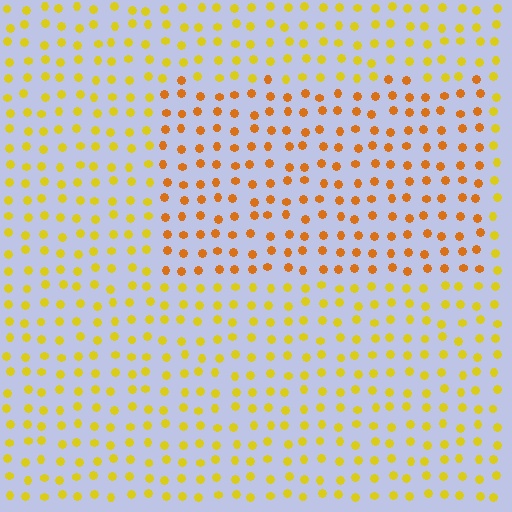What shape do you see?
I see a rectangle.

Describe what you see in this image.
The image is filled with small yellow elements in a uniform arrangement. A rectangle-shaped region is visible where the elements are tinted to a slightly different hue, forming a subtle color boundary.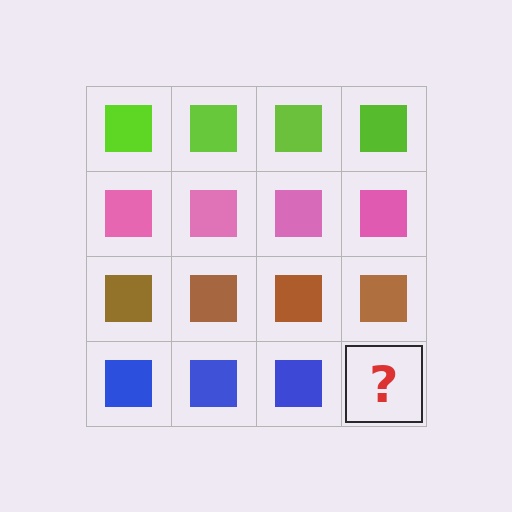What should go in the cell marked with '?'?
The missing cell should contain a blue square.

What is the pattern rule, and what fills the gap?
The rule is that each row has a consistent color. The gap should be filled with a blue square.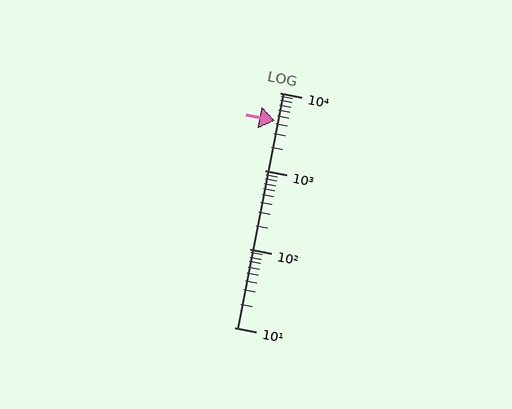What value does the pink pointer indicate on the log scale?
The pointer indicates approximately 4400.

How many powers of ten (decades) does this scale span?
The scale spans 3 decades, from 10 to 10000.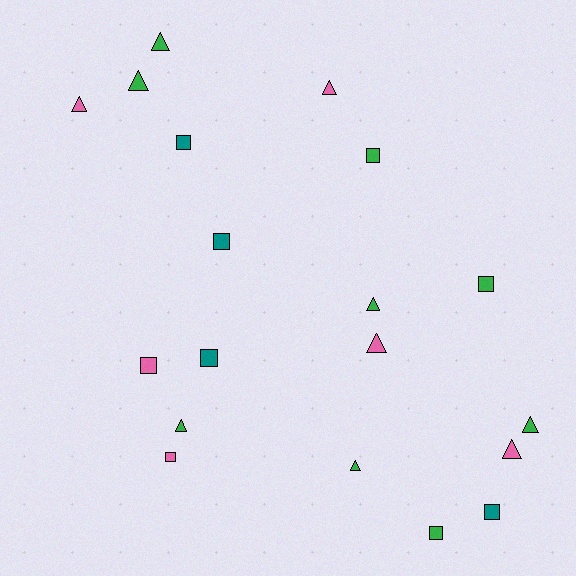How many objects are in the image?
There are 19 objects.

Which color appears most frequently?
Green, with 9 objects.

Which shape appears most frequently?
Triangle, with 10 objects.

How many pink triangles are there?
There are 4 pink triangles.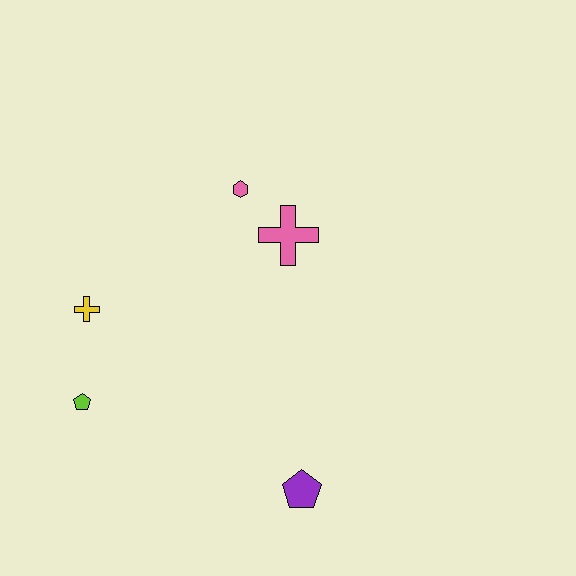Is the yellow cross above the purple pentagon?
Yes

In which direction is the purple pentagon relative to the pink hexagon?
The purple pentagon is below the pink hexagon.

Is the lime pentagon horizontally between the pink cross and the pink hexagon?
No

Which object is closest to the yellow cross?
The lime pentagon is closest to the yellow cross.